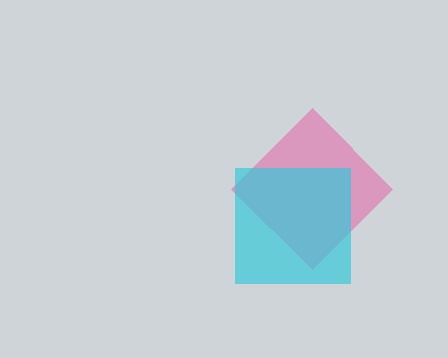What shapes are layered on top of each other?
The layered shapes are: a pink diamond, a cyan square.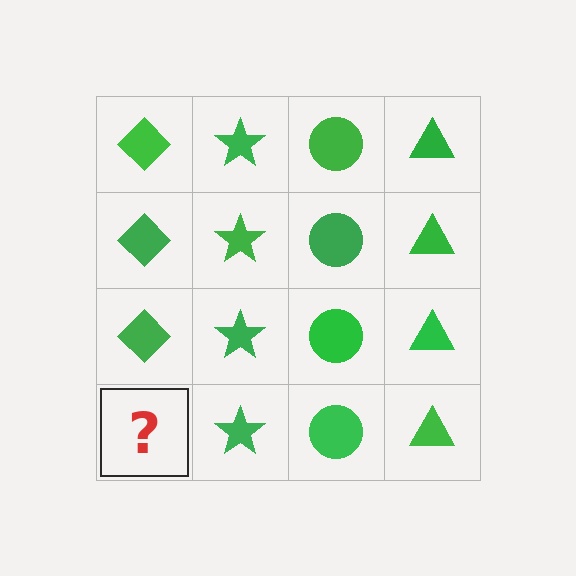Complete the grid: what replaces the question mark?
The question mark should be replaced with a green diamond.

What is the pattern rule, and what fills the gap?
The rule is that each column has a consistent shape. The gap should be filled with a green diamond.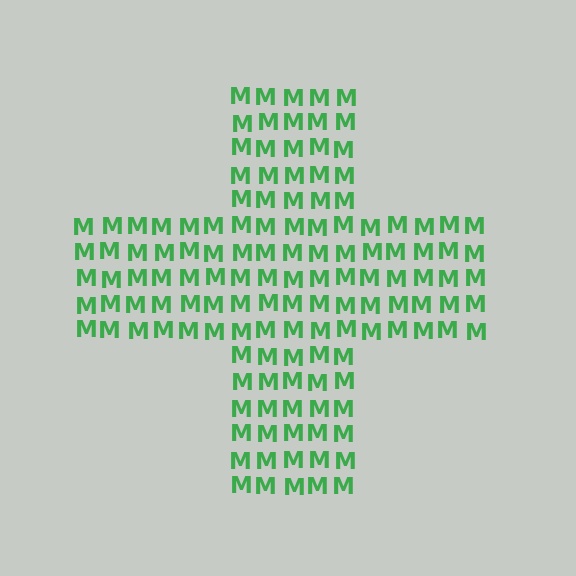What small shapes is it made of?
It is made of small letter M's.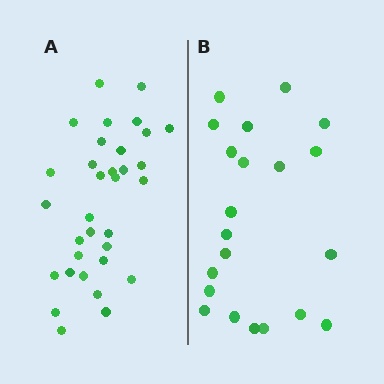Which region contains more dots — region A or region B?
Region A (the left region) has more dots.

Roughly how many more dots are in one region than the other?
Region A has roughly 12 or so more dots than region B.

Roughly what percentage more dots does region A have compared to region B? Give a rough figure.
About 55% more.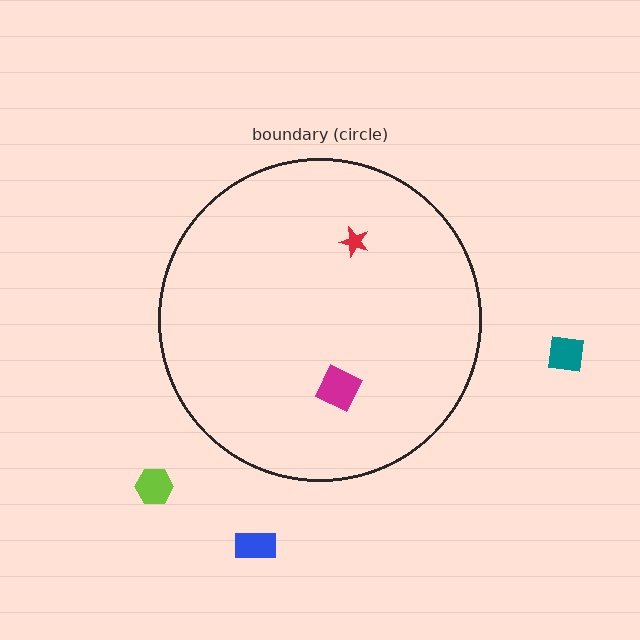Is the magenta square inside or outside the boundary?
Inside.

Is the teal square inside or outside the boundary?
Outside.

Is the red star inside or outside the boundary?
Inside.